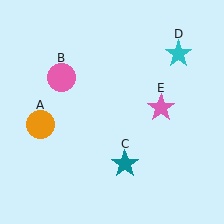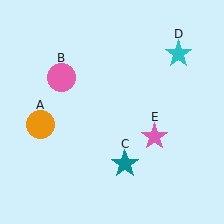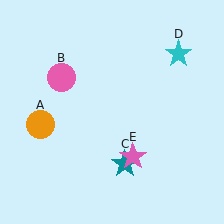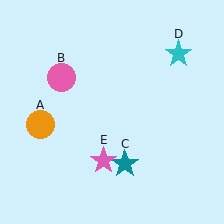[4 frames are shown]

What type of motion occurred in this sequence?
The pink star (object E) rotated clockwise around the center of the scene.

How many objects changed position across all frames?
1 object changed position: pink star (object E).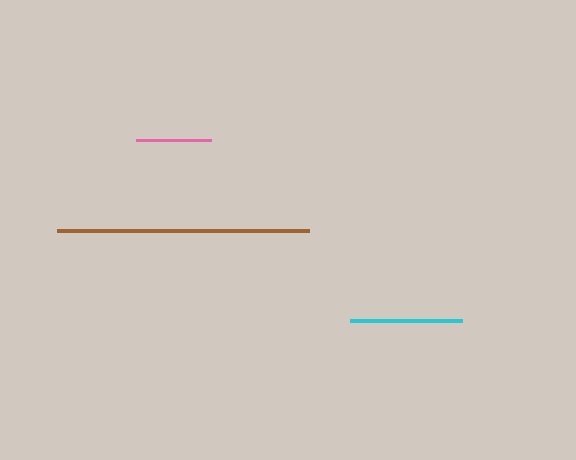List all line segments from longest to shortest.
From longest to shortest: brown, cyan, pink.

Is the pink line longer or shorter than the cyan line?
The cyan line is longer than the pink line.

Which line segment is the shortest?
The pink line is the shortest at approximately 76 pixels.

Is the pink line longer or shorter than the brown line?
The brown line is longer than the pink line.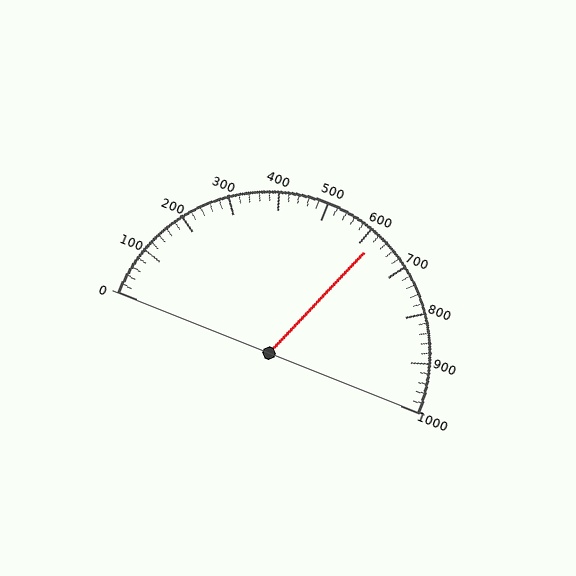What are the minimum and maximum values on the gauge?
The gauge ranges from 0 to 1000.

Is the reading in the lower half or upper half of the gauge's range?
The reading is in the upper half of the range (0 to 1000).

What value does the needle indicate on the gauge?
The needle indicates approximately 620.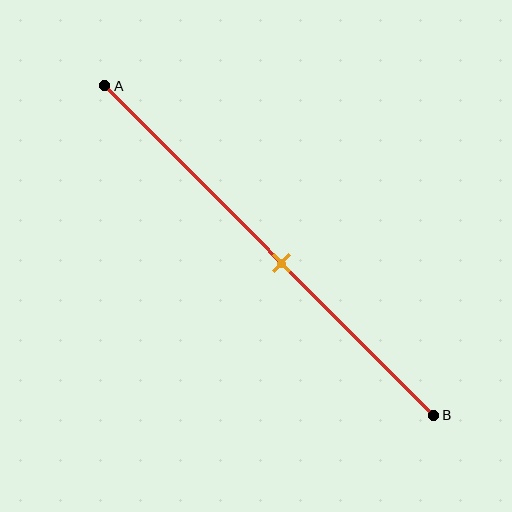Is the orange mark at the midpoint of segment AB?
No, the mark is at about 55% from A, not at the 50% midpoint.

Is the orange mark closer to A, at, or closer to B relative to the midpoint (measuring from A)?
The orange mark is closer to point B than the midpoint of segment AB.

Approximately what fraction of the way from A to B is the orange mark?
The orange mark is approximately 55% of the way from A to B.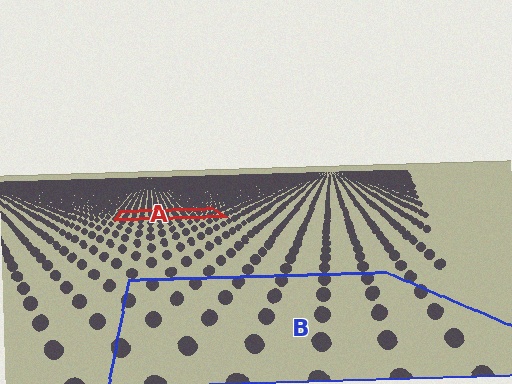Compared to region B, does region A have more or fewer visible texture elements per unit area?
Region A has more texture elements per unit area — they are packed more densely because it is farther away.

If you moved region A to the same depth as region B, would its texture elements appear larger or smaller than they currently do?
They would appear larger. At a closer depth, the same texture elements are projected at a bigger on-screen size.